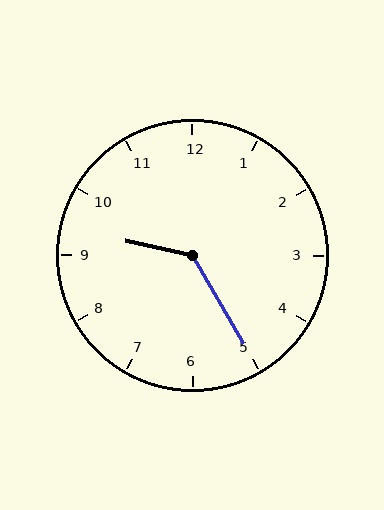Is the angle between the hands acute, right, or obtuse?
It is obtuse.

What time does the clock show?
9:25.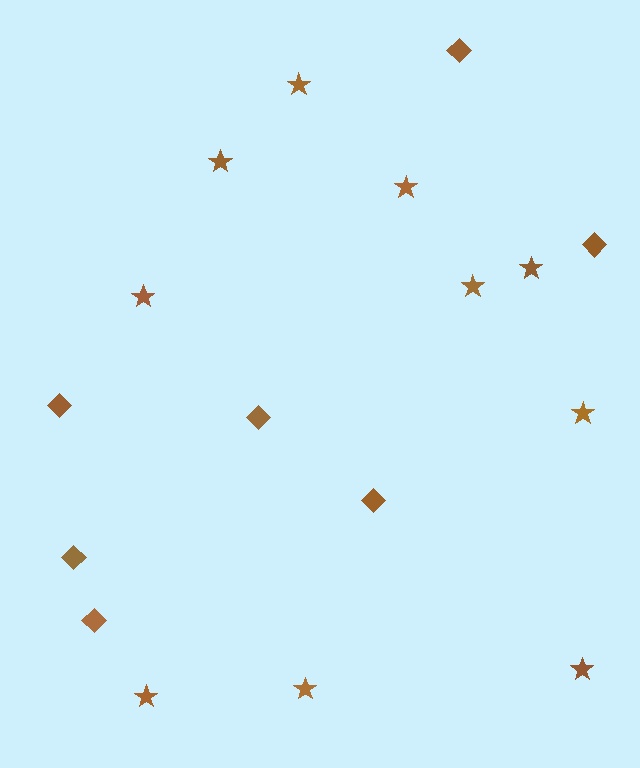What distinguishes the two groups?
There are 2 groups: one group of stars (10) and one group of diamonds (7).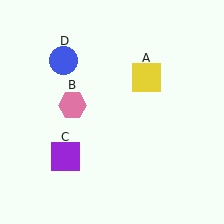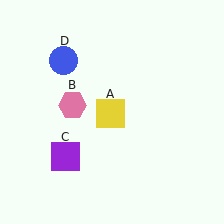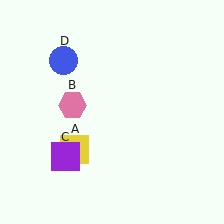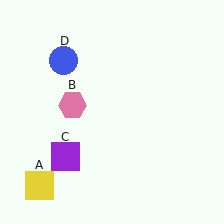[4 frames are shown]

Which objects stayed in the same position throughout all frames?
Pink hexagon (object B) and purple square (object C) and blue circle (object D) remained stationary.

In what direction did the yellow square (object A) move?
The yellow square (object A) moved down and to the left.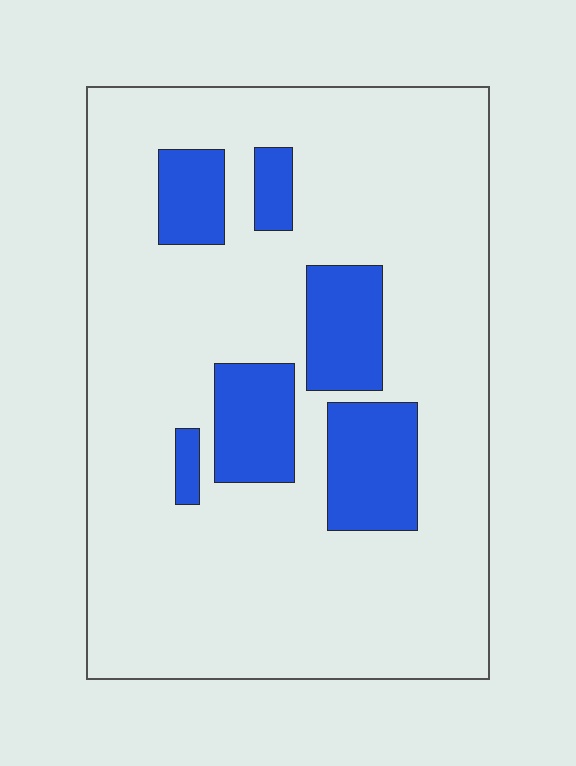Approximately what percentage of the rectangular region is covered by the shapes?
Approximately 20%.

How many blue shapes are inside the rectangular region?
6.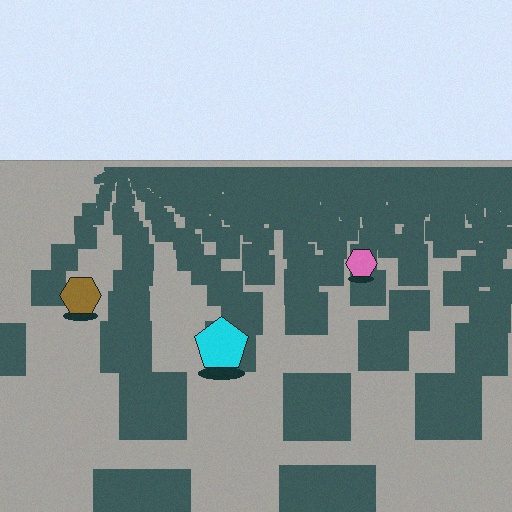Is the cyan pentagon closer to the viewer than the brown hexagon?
Yes. The cyan pentagon is closer — you can tell from the texture gradient: the ground texture is coarser near it.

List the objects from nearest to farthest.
From nearest to farthest: the cyan pentagon, the brown hexagon, the pink hexagon.